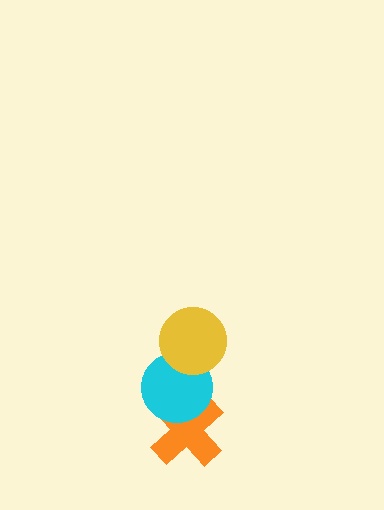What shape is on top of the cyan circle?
The yellow circle is on top of the cyan circle.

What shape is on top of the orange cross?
The cyan circle is on top of the orange cross.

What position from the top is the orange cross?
The orange cross is 3rd from the top.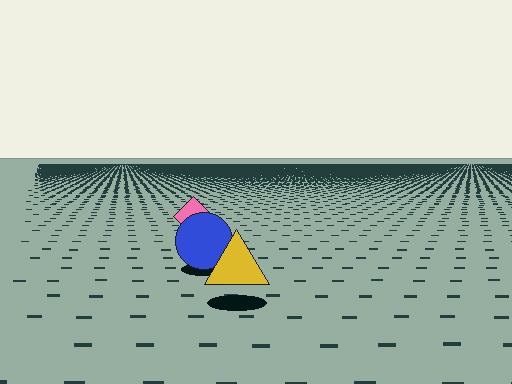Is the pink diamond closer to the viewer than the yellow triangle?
No. The yellow triangle is closer — you can tell from the texture gradient: the ground texture is coarser near it.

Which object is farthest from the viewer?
The pink diamond is farthest from the viewer. It appears smaller and the ground texture around it is denser.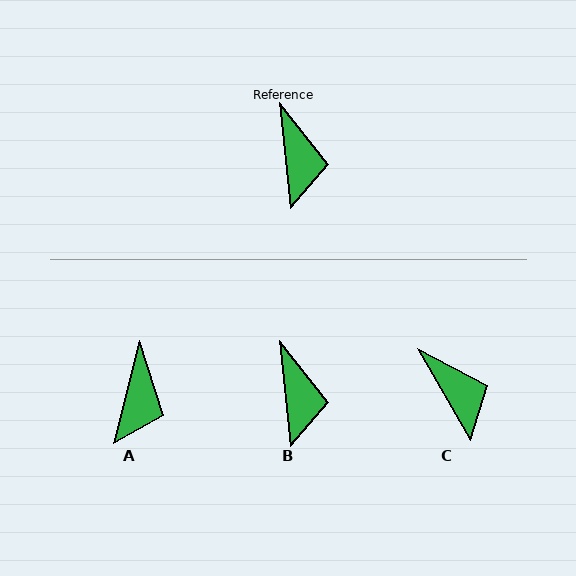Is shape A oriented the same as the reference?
No, it is off by about 20 degrees.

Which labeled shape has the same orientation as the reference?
B.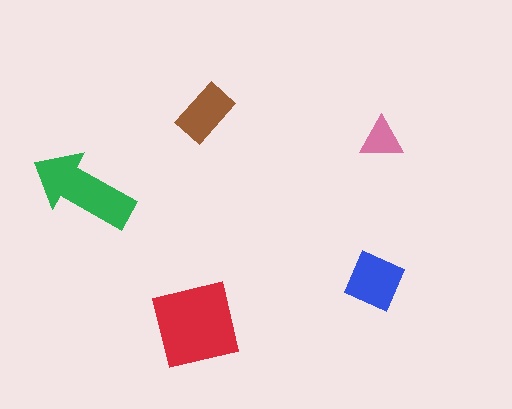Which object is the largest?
The red square.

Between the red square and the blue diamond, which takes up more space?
The red square.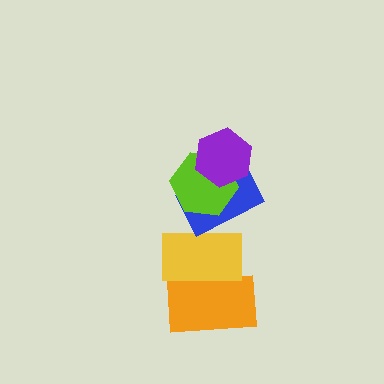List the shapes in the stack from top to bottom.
From top to bottom: the purple hexagon, the lime hexagon, the blue rectangle, the yellow rectangle, the orange rectangle.